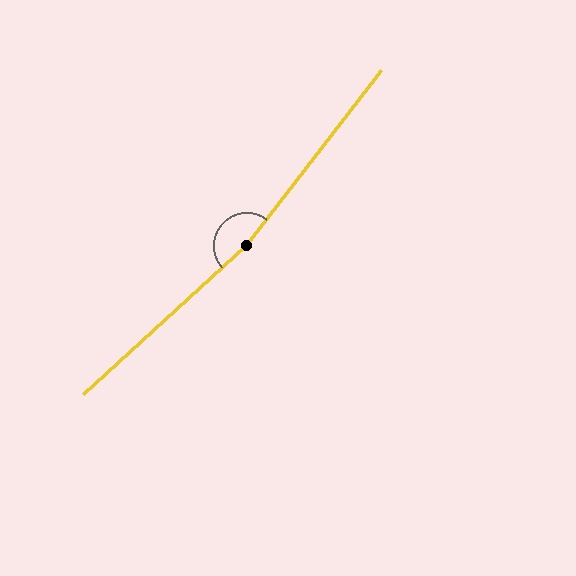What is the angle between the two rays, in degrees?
Approximately 170 degrees.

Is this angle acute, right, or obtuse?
It is obtuse.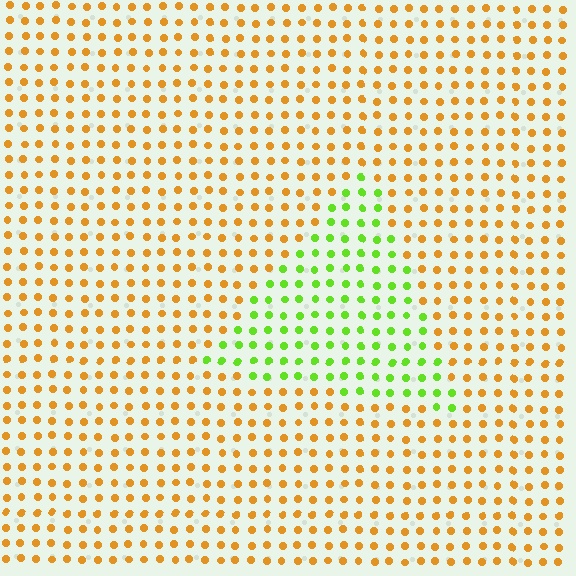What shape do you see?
I see a triangle.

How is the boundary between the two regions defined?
The boundary is defined purely by a slight shift in hue (about 65 degrees). Spacing, size, and orientation are identical on both sides.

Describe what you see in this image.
The image is filled with small orange elements in a uniform arrangement. A triangle-shaped region is visible where the elements are tinted to a slightly different hue, forming a subtle color boundary.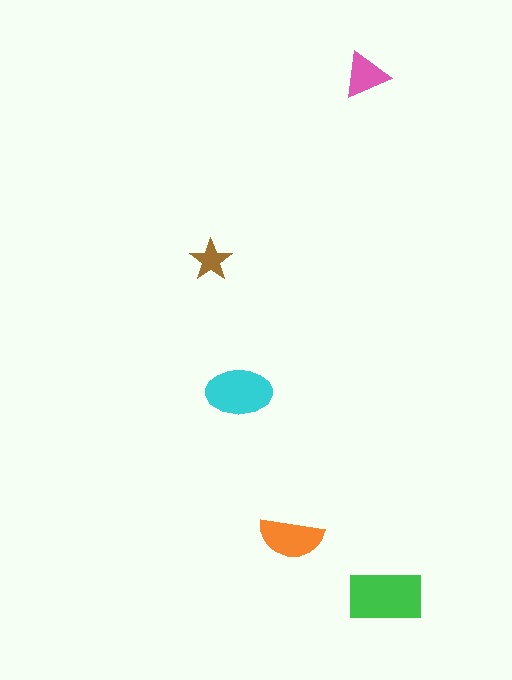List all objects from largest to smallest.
The green rectangle, the cyan ellipse, the orange semicircle, the pink triangle, the brown star.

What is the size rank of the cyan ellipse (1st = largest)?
2nd.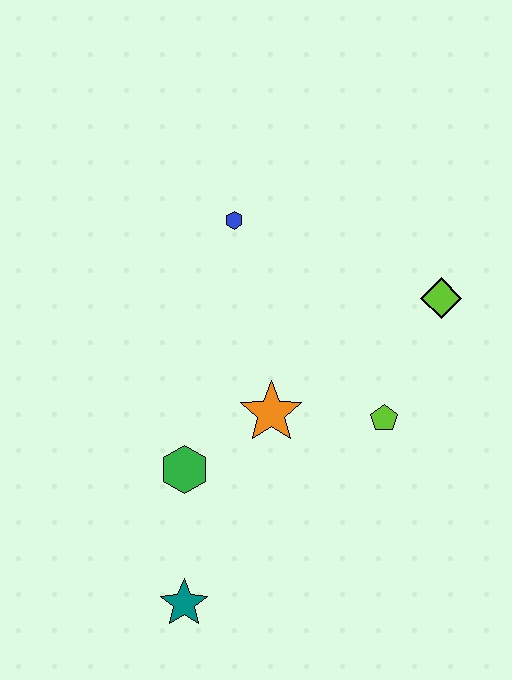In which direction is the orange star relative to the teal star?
The orange star is above the teal star.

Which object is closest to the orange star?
The green hexagon is closest to the orange star.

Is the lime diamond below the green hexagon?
No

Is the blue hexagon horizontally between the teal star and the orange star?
Yes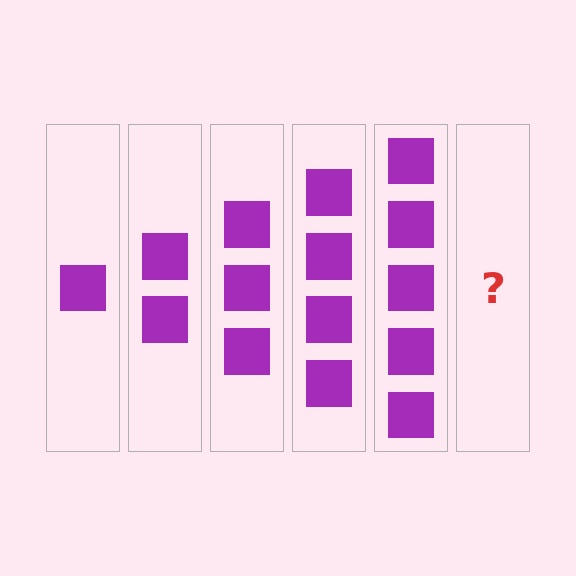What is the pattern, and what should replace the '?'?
The pattern is that each step adds one more square. The '?' should be 6 squares.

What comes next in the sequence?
The next element should be 6 squares.